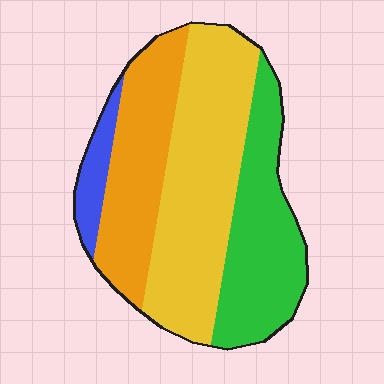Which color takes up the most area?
Yellow, at roughly 40%.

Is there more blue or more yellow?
Yellow.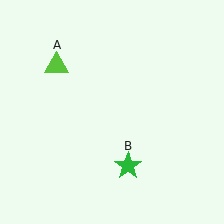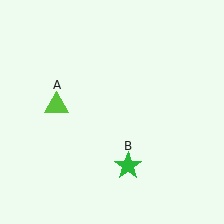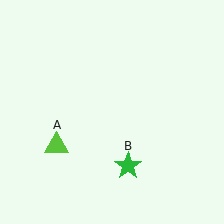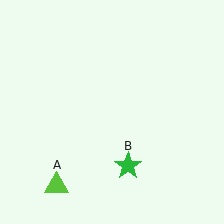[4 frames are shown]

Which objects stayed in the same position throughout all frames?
Green star (object B) remained stationary.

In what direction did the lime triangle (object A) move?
The lime triangle (object A) moved down.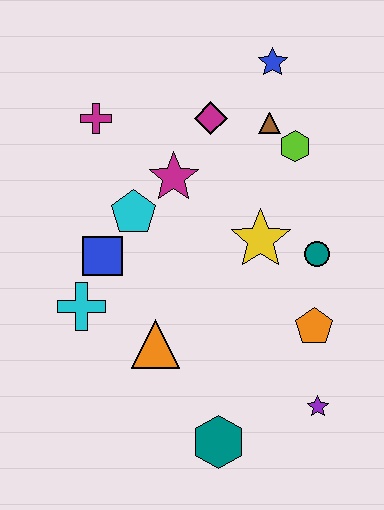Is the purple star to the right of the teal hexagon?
Yes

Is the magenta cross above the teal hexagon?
Yes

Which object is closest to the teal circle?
The yellow star is closest to the teal circle.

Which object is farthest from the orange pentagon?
The magenta cross is farthest from the orange pentagon.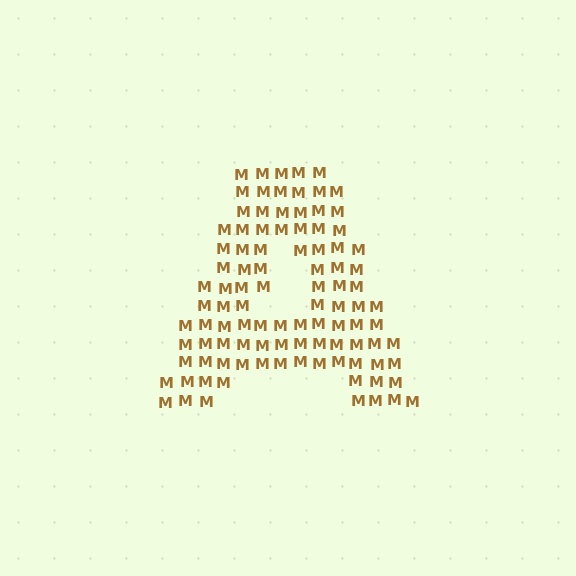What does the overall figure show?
The overall figure shows the letter A.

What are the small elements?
The small elements are letter M's.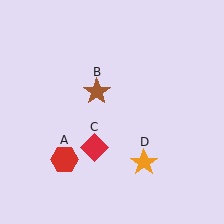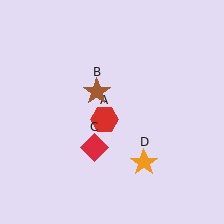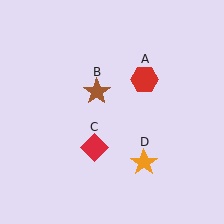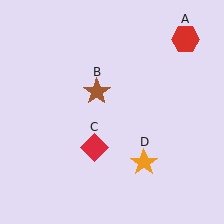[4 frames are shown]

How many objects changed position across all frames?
1 object changed position: red hexagon (object A).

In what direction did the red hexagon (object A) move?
The red hexagon (object A) moved up and to the right.